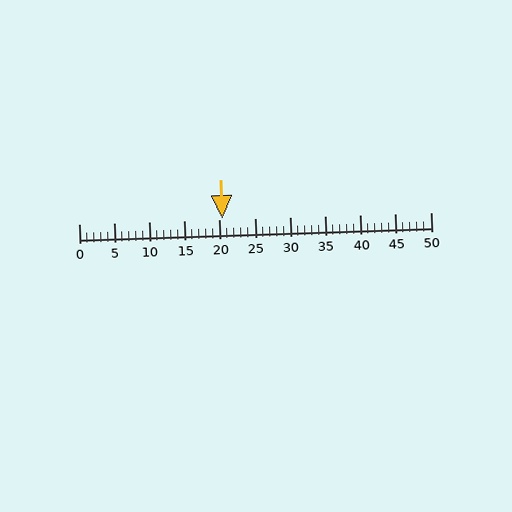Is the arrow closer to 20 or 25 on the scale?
The arrow is closer to 20.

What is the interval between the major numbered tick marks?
The major tick marks are spaced 5 units apart.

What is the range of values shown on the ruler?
The ruler shows values from 0 to 50.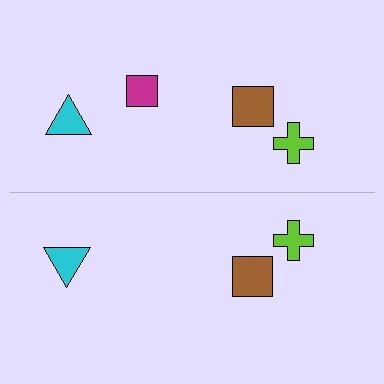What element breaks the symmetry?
A magenta square is missing from the bottom side.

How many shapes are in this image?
There are 7 shapes in this image.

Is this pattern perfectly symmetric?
No, the pattern is not perfectly symmetric. A magenta square is missing from the bottom side.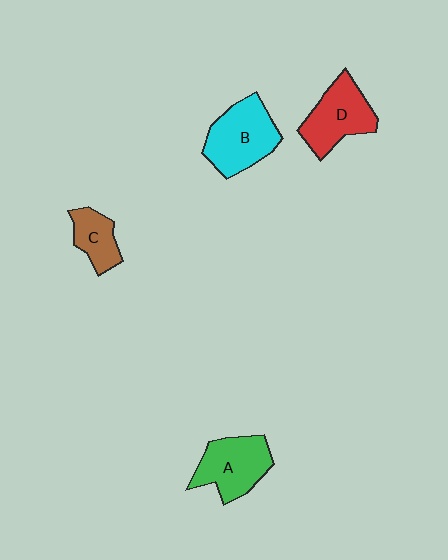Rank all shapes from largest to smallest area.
From largest to smallest: B (cyan), A (green), D (red), C (brown).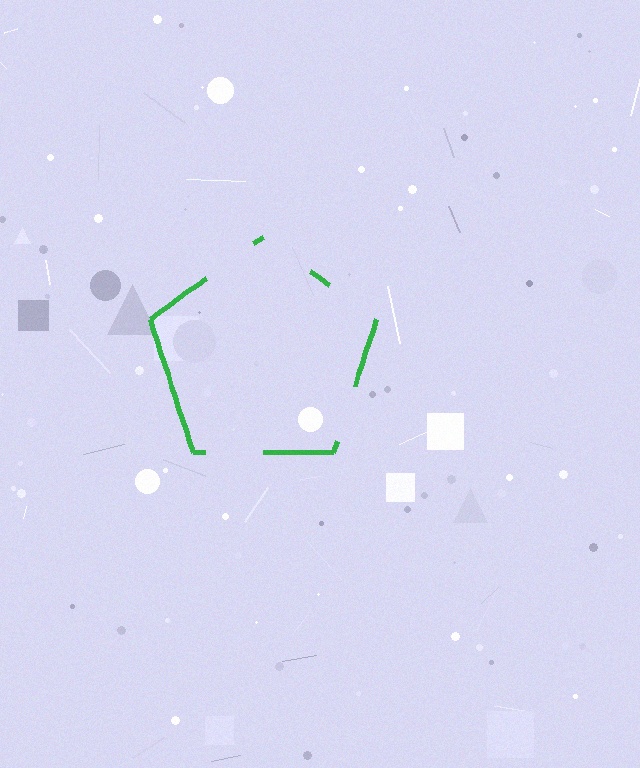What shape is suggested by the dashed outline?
The dashed outline suggests a pentagon.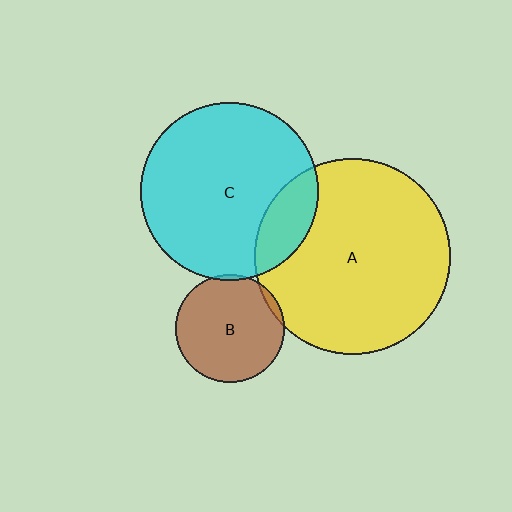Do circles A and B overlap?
Yes.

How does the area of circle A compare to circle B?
Approximately 3.3 times.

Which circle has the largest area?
Circle A (yellow).